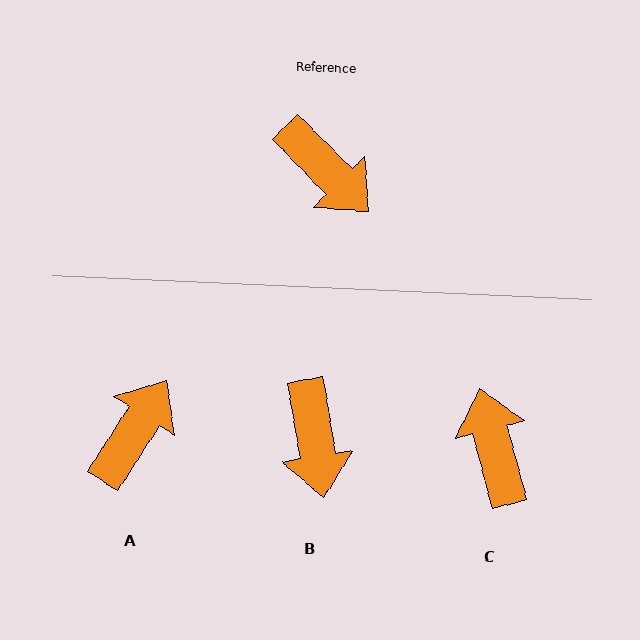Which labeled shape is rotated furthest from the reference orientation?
C, about 150 degrees away.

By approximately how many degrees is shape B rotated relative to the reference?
Approximately 36 degrees clockwise.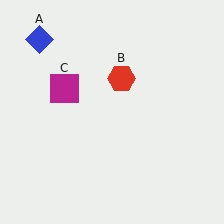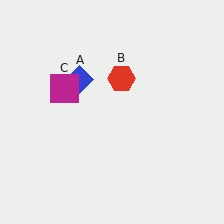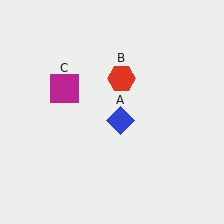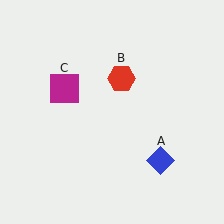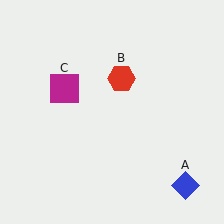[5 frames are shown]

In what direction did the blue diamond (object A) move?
The blue diamond (object A) moved down and to the right.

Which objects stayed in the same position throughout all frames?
Red hexagon (object B) and magenta square (object C) remained stationary.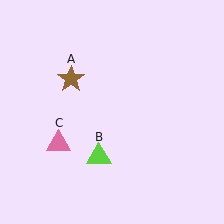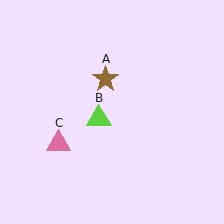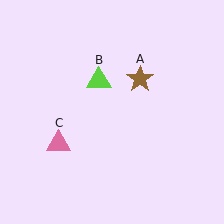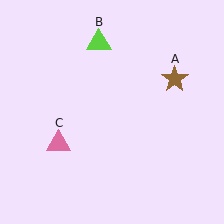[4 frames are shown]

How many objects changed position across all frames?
2 objects changed position: brown star (object A), lime triangle (object B).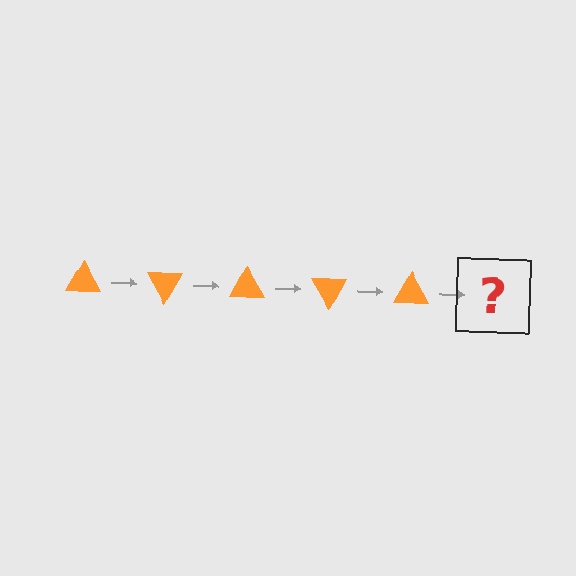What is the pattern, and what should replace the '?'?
The pattern is that the triangle rotates 60 degrees each step. The '?' should be an orange triangle rotated 300 degrees.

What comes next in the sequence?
The next element should be an orange triangle rotated 300 degrees.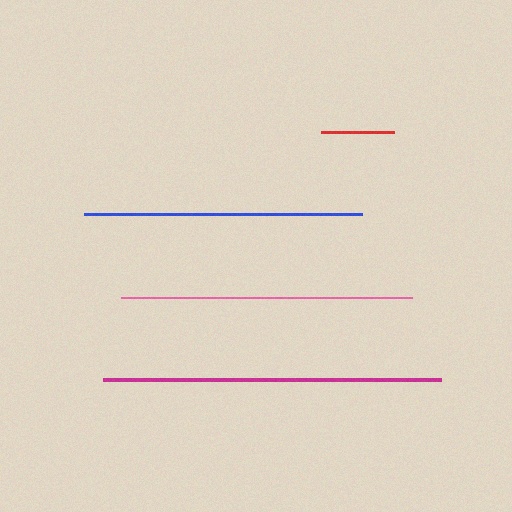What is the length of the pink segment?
The pink segment is approximately 291 pixels long.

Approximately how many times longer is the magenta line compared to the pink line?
The magenta line is approximately 1.2 times the length of the pink line.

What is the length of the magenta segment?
The magenta segment is approximately 338 pixels long.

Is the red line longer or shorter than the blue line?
The blue line is longer than the red line.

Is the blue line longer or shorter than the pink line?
The pink line is longer than the blue line.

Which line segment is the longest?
The magenta line is the longest at approximately 338 pixels.